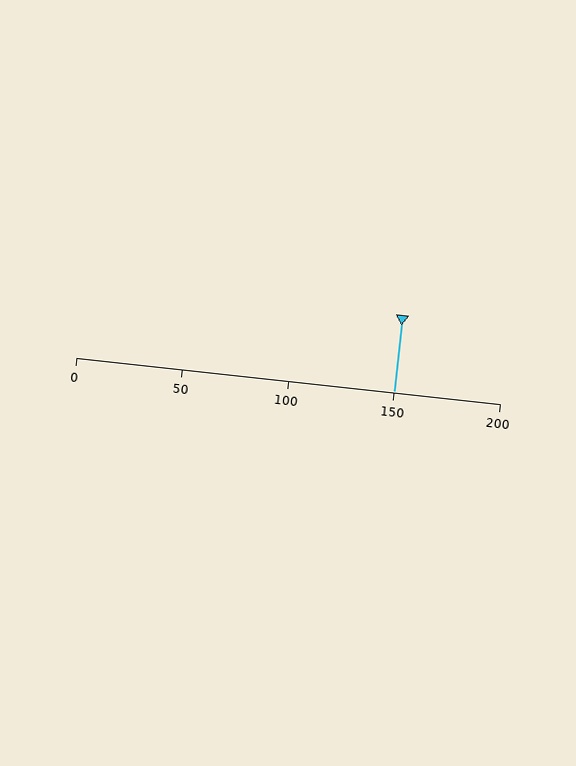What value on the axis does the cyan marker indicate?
The marker indicates approximately 150.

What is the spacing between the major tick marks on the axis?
The major ticks are spaced 50 apart.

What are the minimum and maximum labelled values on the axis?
The axis runs from 0 to 200.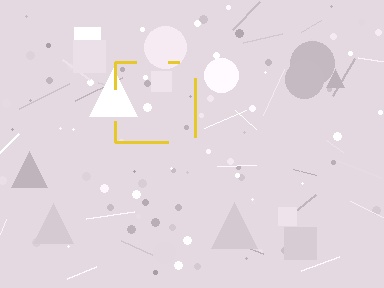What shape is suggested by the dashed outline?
The dashed outline suggests a square.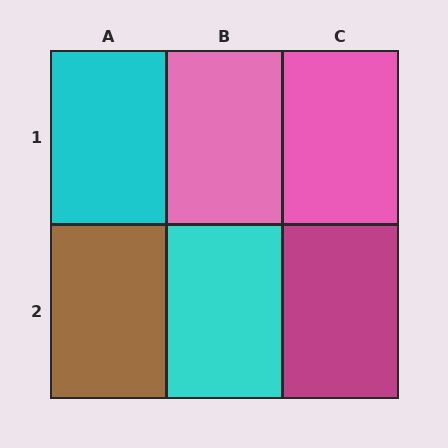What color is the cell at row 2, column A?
Brown.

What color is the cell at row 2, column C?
Magenta.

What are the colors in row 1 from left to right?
Cyan, pink, pink.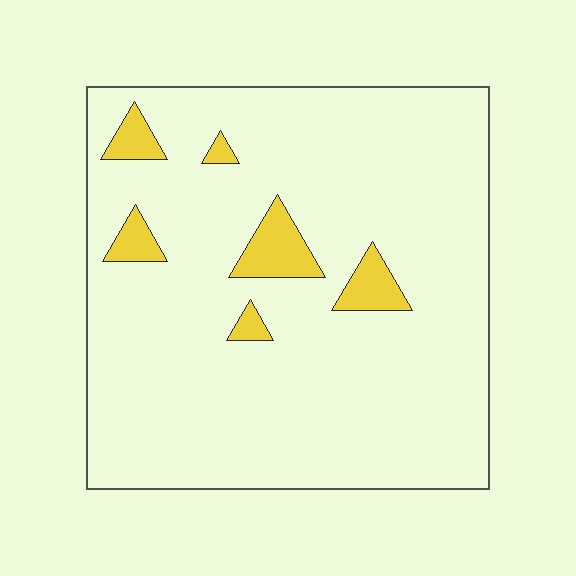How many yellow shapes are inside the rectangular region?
6.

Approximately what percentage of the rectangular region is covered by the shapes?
Approximately 10%.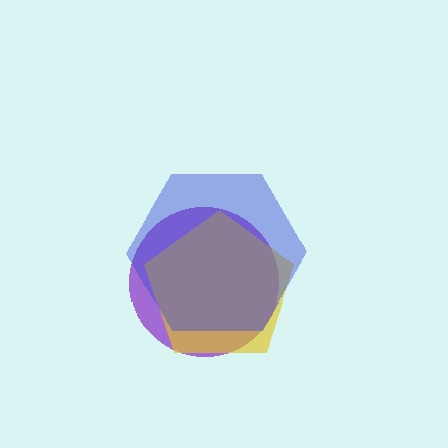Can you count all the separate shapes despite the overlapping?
Yes, there are 3 separate shapes.